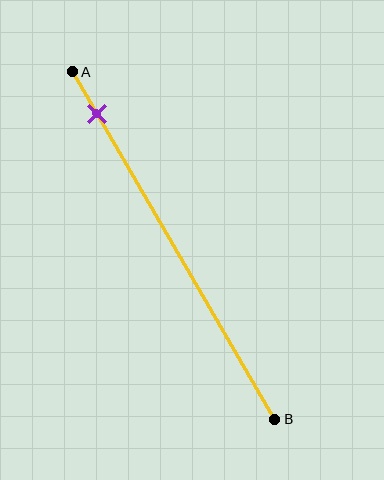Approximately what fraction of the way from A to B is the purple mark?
The purple mark is approximately 10% of the way from A to B.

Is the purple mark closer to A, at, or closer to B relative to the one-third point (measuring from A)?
The purple mark is closer to point A than the one-third point of segment AB.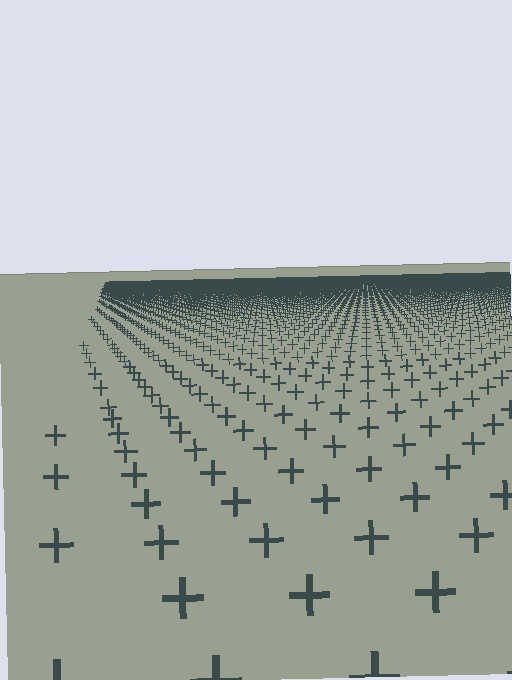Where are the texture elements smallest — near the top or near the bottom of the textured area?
Near the top.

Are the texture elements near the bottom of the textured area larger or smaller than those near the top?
Larger. Near the bottom, elements are closer to the viewer and appear at a bigger on-screen size.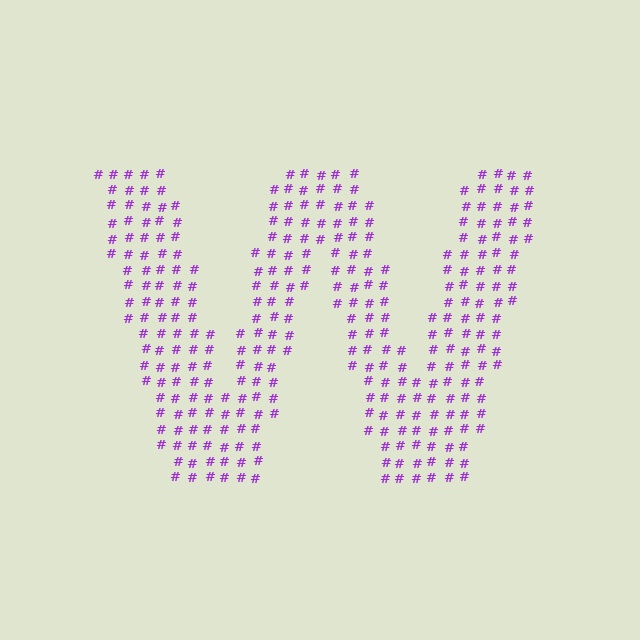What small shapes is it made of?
It is made of small hash symbols.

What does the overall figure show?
The overall figure shows the letter W.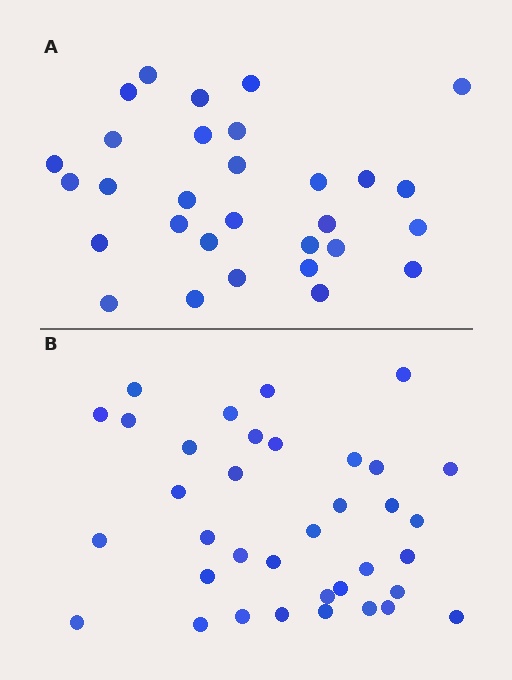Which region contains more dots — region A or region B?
Region B (the bottom region) has more dots.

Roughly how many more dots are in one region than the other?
Region B has about 6 more dots than region A.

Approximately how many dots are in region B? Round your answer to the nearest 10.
About 40 dots. (The exact count is 36, which rounds to 40.)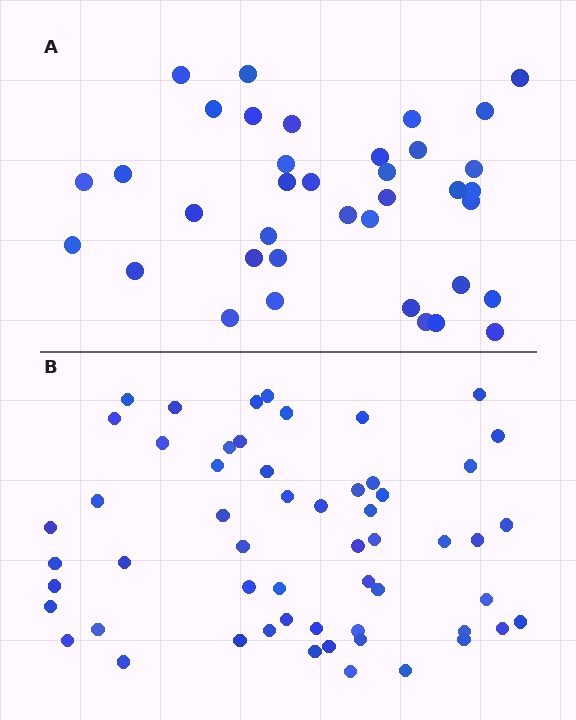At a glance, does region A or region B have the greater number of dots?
Region B (the bottom region) has more dots.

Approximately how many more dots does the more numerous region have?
Region B has approximately 20 more dots than region A.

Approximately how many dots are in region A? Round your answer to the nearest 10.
About 40 dots. (The exact count is 37, which rounds to 40.)